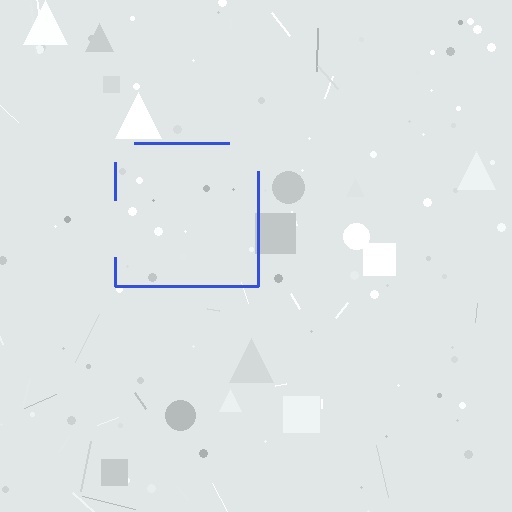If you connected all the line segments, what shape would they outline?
They would outline a square.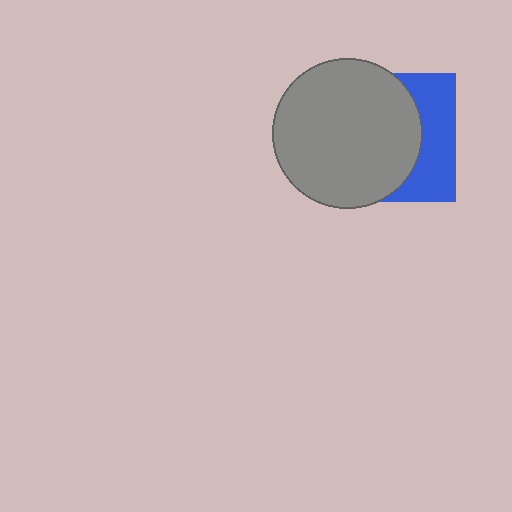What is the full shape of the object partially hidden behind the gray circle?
The partially hidden object is a blue square.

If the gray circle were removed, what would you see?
You would see the complete blue square.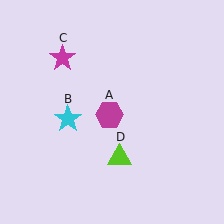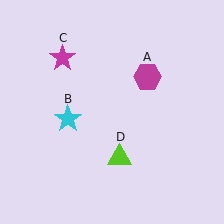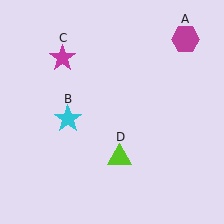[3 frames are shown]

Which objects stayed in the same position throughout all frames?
Cyan star (object B) and magenta star (object C) and lime triangle (object D) remained stationary.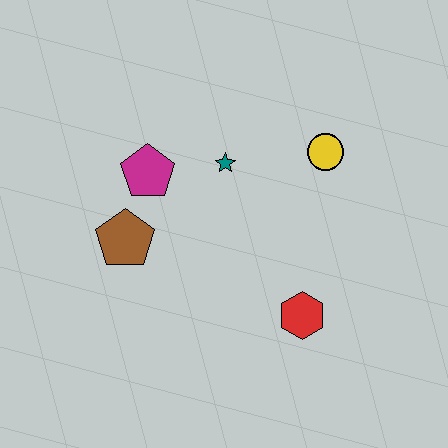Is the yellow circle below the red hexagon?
No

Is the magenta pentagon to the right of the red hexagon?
No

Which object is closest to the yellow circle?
The teal star is closest to the yellow circle.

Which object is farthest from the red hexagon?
The magenta pentagon is farthest from the red hexagon.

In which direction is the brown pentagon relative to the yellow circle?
The brown pentagon is to the left of the yellow circle.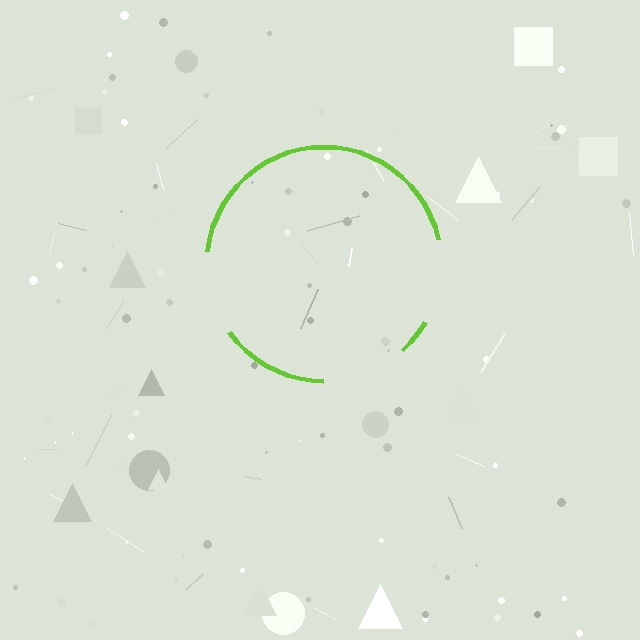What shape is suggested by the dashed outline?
The dashed outline suggests a circle.